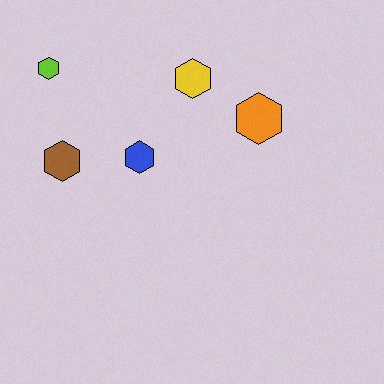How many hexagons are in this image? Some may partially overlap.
There are 5 hexagons.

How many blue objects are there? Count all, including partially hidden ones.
There is 1 blue object.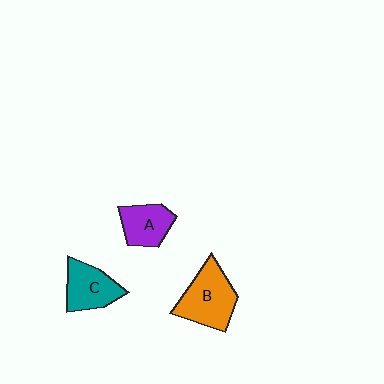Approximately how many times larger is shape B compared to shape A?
Approximately 1.5 times.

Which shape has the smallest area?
Shape A (purple).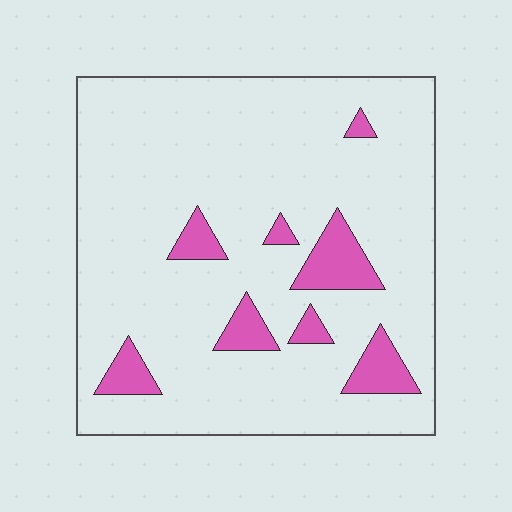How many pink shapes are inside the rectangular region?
8.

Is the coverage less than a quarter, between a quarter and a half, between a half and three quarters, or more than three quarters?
Less than a quarter.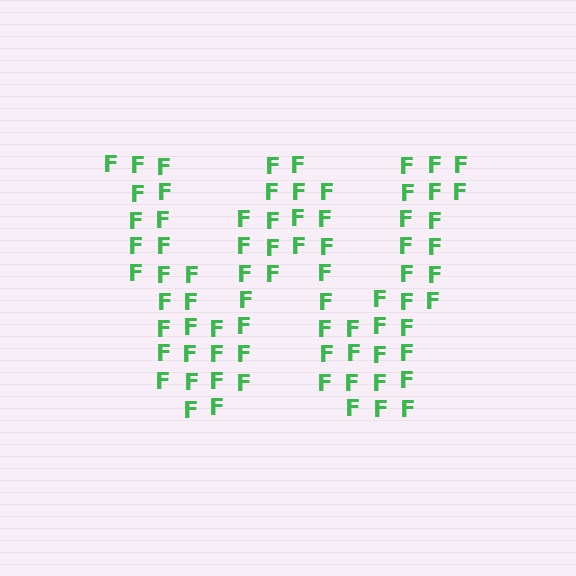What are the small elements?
The small elements are letter F's.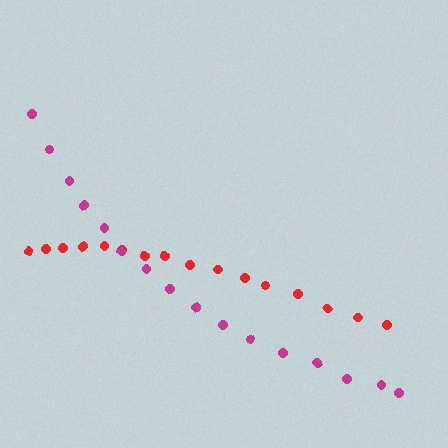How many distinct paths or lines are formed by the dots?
There are 2 distinct paths.